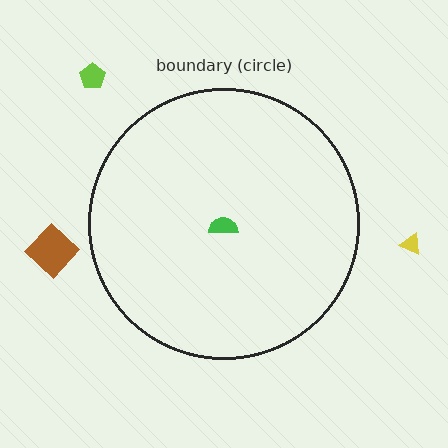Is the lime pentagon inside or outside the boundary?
Outside.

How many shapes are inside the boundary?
1 inside, 4 outside.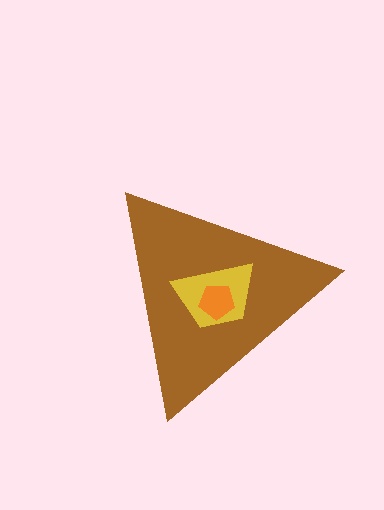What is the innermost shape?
The orange pentagon.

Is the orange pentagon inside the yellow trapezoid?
Yes.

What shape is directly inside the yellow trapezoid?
The orange pentagon.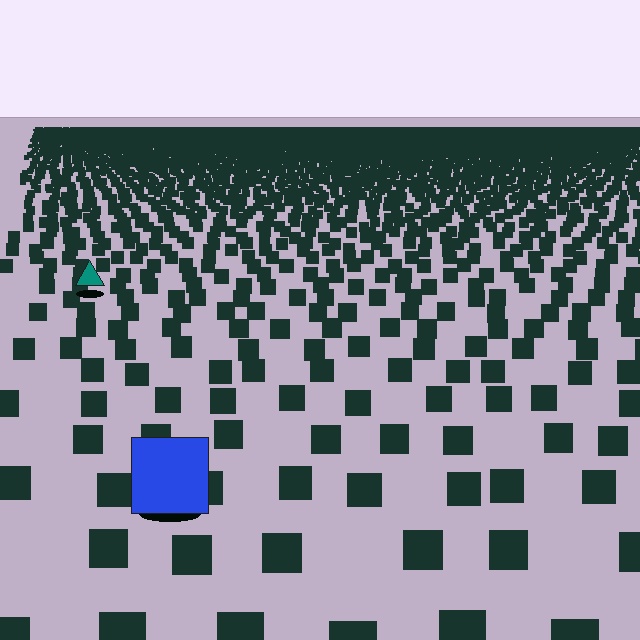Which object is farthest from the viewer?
The teal triangle is farthest from the viewer. It appears smaller and the ground texture around it is denser.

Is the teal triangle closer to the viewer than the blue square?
No. The blue square is closer — you can tell from the texture gradient: the ground texture is coarser near it.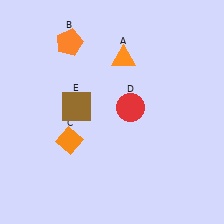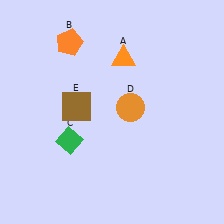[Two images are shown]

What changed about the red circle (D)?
In Image 1, D is red. In Image 2, it changed to orange.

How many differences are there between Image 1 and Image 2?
There are 2 differences between the two images.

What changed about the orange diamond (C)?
In Image 1, C is orange. In Image 2, it changed to green.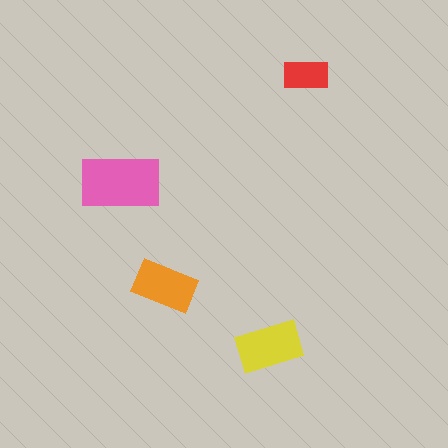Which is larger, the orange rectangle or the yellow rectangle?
The yellow one.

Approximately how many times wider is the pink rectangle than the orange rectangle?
About 1.5 times wider.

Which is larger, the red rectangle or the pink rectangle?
The pink one.